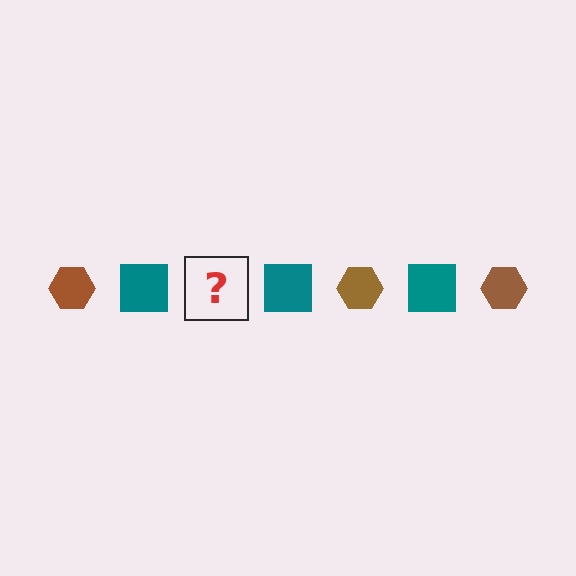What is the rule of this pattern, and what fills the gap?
The rule is that the pattern alternates between brown hexagon and teal square. The gap should be filled with a brown hexagon.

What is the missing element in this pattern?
The missing element is a brown hexagon.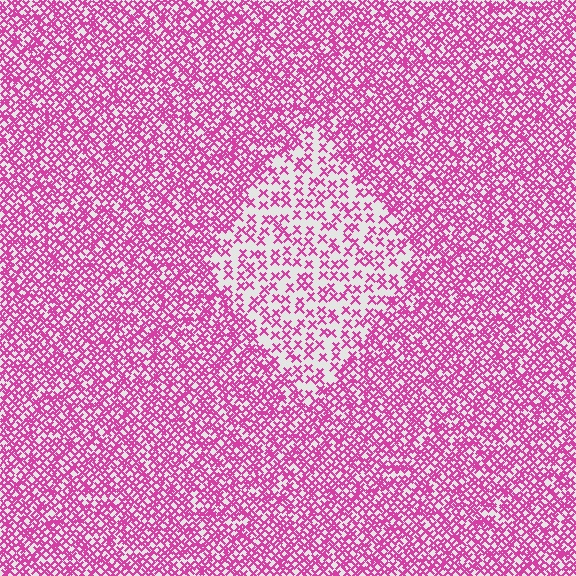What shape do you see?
I see a diamond.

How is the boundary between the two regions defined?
The boundary is defined by a change in element density (approximately 2.3x ratio). All elements are the same color, size, and shape.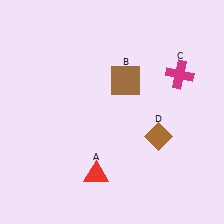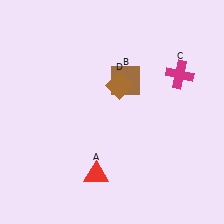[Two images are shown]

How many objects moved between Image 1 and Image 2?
1 object moved between the two images.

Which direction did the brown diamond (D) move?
The brown diamond (D) moved up.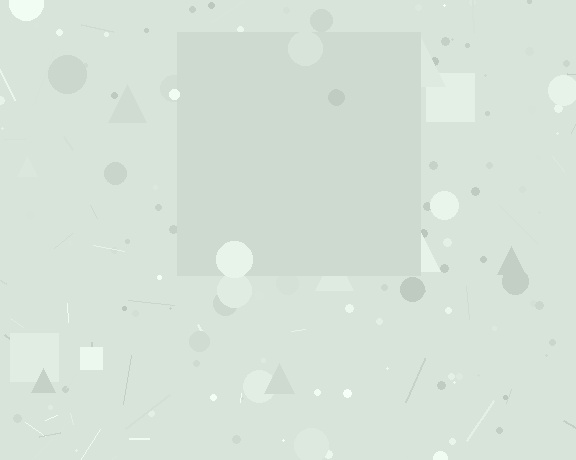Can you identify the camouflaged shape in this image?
The camouflaged shape is a square.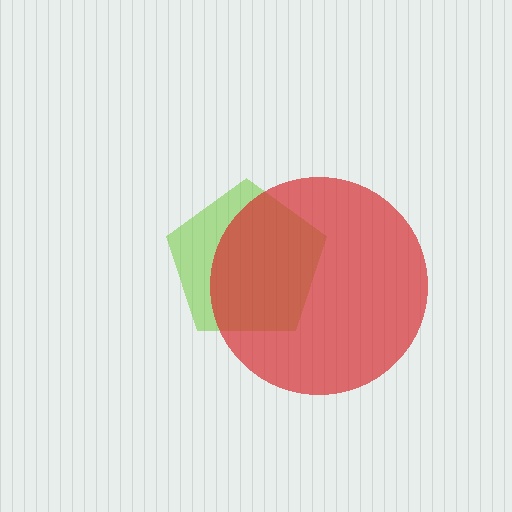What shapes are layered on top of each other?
The layered shapes are: a lime pentagon, a red circle.